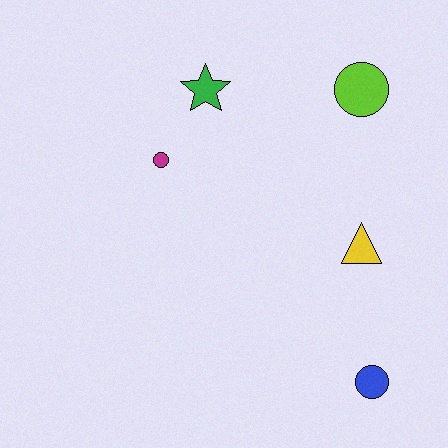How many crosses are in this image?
There are no crosses.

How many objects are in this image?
There are 5 objects.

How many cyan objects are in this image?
There are no cyan objects.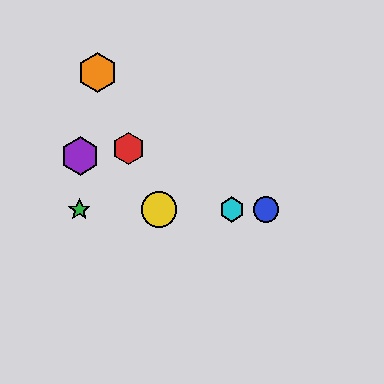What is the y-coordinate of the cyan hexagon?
The cyan hexagon is at y≈209.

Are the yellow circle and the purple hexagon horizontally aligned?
No, the yellow circle is at y≈209 and the purple hexagon is at y≈156.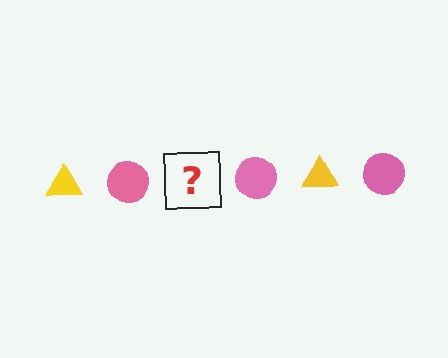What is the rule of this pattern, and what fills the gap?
The rule is that the pattern alternates between yellow triangle and pink circle. The gap should be filled with a yellow triangle.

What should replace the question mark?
The question mark should be replaced with a yellow triangle.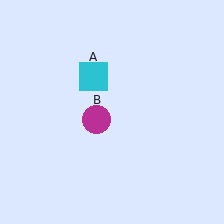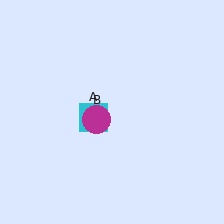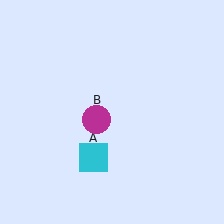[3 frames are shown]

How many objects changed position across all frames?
1 object changed position: cyan square (object A).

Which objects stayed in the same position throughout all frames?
Magenta circle (object B) remained stationary.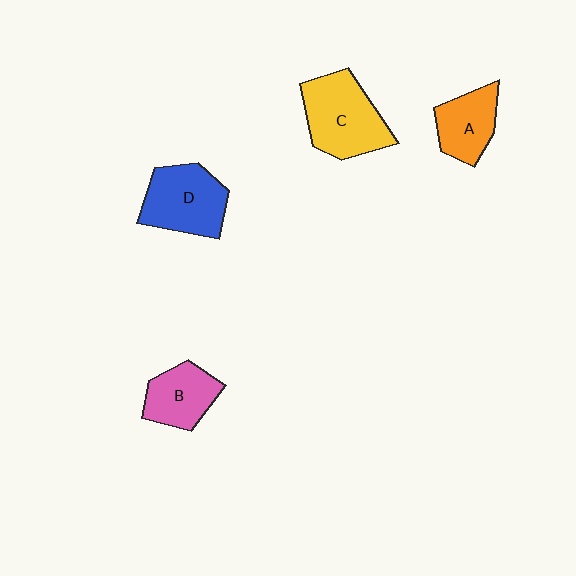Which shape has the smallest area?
Shape A (orange).